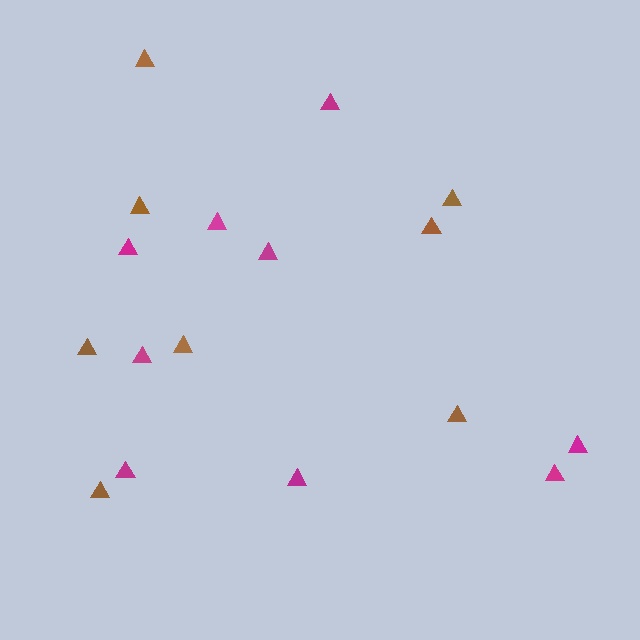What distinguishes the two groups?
There are 2 groups: one group of brown triangles (8) and one group of magenta triangles (9).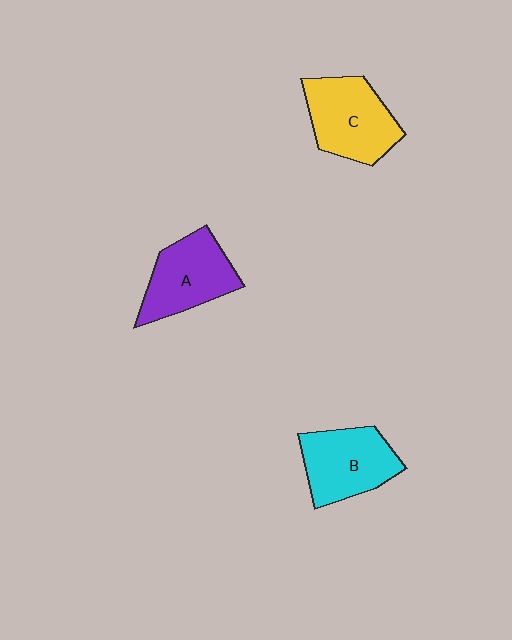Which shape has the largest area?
Shape C (yellow).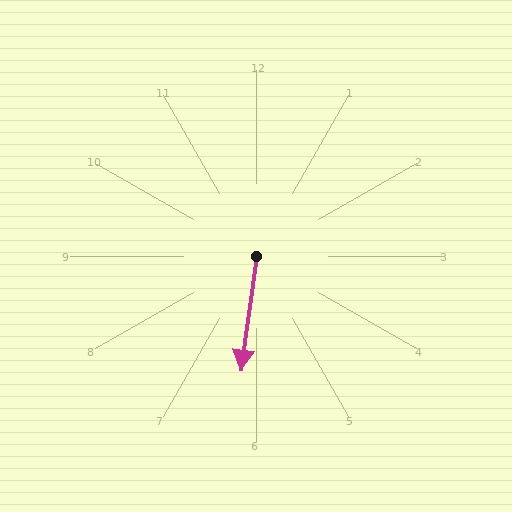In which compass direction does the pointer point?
South.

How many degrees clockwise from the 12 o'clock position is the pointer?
Approximately 188 degrees.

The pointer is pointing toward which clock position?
Roughly 6 o'clock.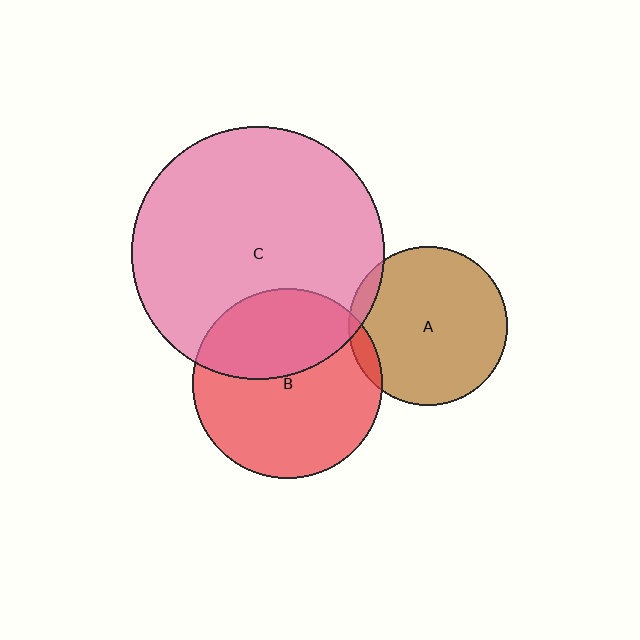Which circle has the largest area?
Circle C (pink).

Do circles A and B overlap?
Yes.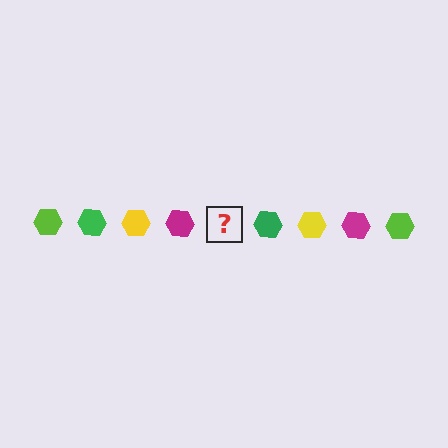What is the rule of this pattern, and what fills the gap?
The rule is that the pattern cycles through lime, green, yellow, magenta hexagons. The gap should be filled with a lime hexagon.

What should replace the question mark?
The question mark should be replaced with a lime hexagon.